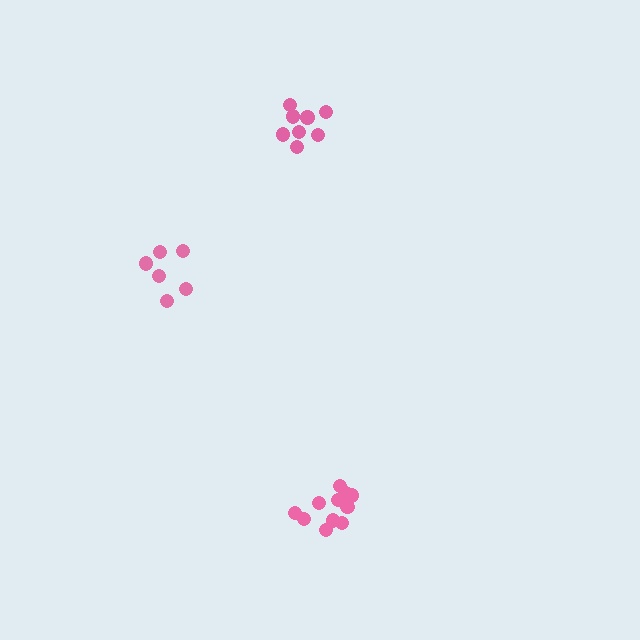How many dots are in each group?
Group 1: 11 dots, Group 2: 8 dots, Group 3: 6 dots (25 total).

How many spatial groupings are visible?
There are 3 spatial groupings.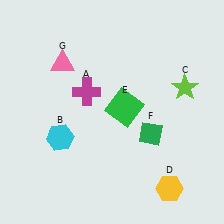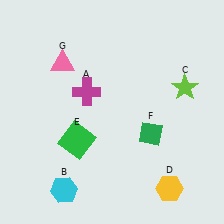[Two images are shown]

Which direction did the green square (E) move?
The green square (E) moved left.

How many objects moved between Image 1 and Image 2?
2 objects moved between the two images.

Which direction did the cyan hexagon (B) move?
The cyan hexagon (B) moved down.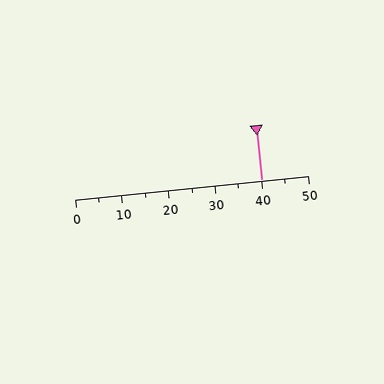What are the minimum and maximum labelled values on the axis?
The axis runs from 0 to 50.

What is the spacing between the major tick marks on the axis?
The major ticks are spaced 10 apart.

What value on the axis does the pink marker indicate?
The marker indicates approximately 40.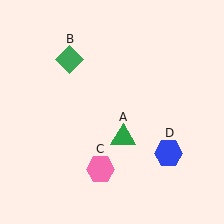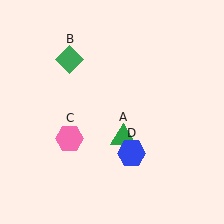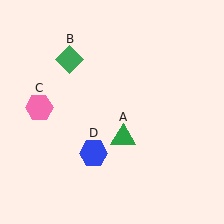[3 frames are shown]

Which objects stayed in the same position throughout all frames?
Green triangle (object A) and green diamond (object B) remained stationary.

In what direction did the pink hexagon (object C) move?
The pink hexagon (object C) moved up and to the left.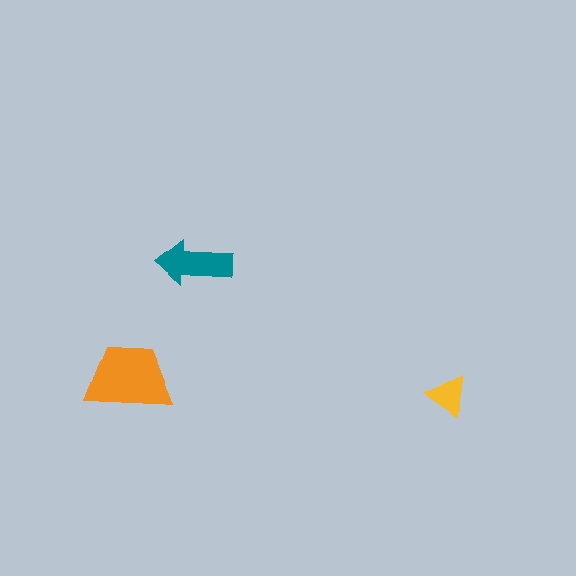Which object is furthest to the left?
The orange trapezoid is leftmost.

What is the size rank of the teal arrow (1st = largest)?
2nd.